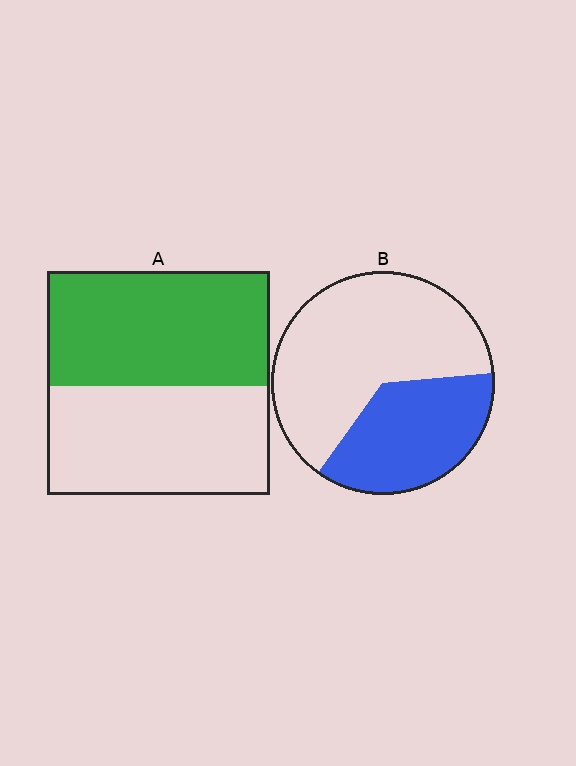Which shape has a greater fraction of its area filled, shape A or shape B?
Shape A.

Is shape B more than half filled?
No.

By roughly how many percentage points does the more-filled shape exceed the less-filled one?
By roughly 15 percentage points (A over B).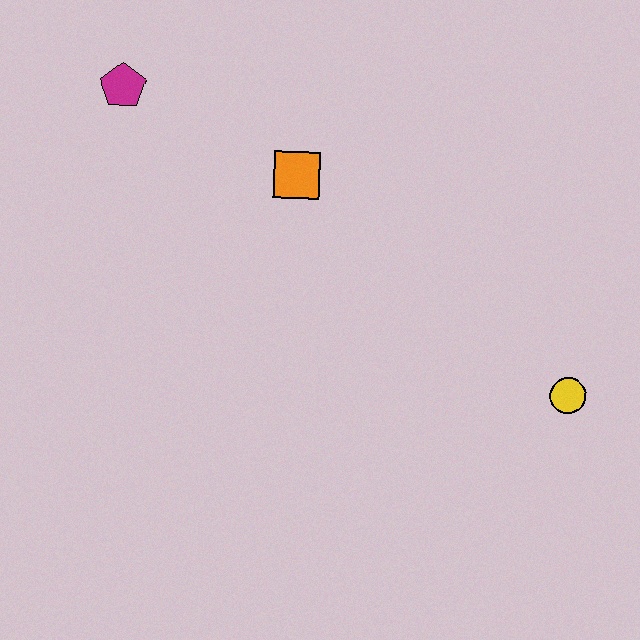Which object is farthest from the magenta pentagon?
The yellow circle is farthest from the magenta pentagon.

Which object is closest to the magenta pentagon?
The orange square is closest to the magenta pentagon.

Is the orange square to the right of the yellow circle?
No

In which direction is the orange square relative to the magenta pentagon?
The orange square is to the right of the magenta pentagon.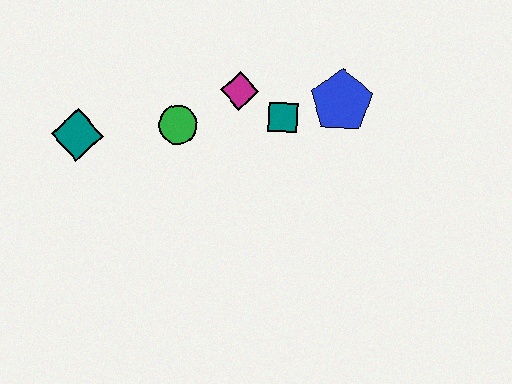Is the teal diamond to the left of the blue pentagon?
Yes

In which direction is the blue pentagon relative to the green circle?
The blue pentagon is to the right of the green circle.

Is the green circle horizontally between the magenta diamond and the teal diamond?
Yes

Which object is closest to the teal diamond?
The green circle is closest to the teal diamond.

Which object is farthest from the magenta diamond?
The teal diamond is farthest from the magenta diamond.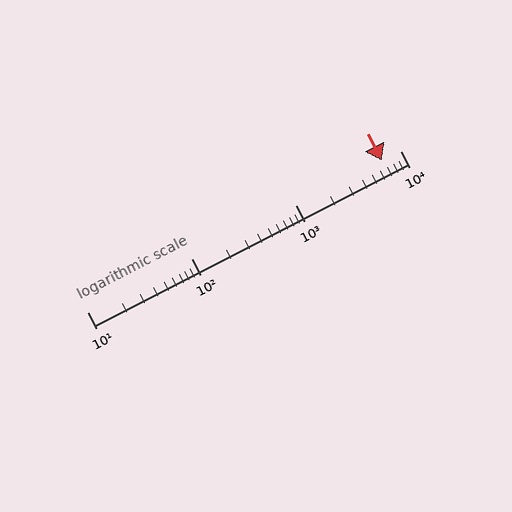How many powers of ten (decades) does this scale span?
The scale spans 3 decades, from 10 to 10000.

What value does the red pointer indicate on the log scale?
The pointer indicates approximately 6700.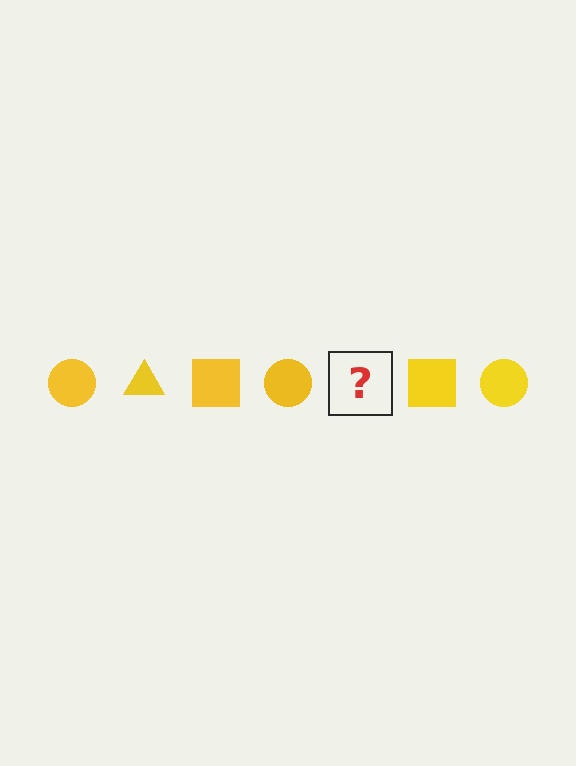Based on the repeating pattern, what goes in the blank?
The blank should be a yellow triangle.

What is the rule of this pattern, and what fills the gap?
The rule is that the pattern cycles through circle, triangle, square shapes in yellow. The gap should be filled with a yellow triangle.